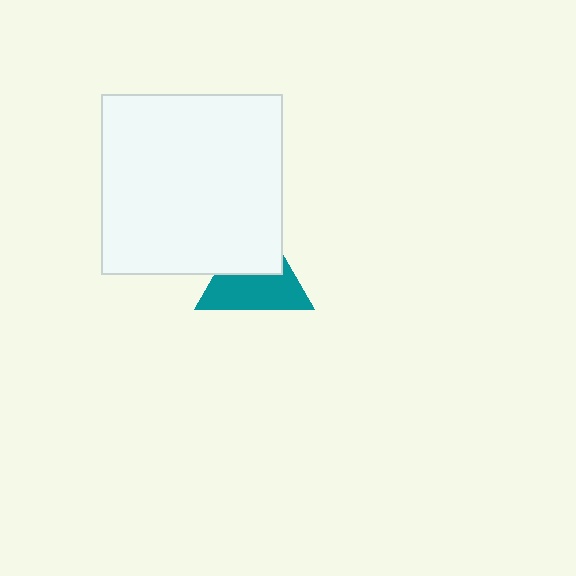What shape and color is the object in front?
The object in front is a white square.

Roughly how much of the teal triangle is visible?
About half of it is visible (roughly 56%).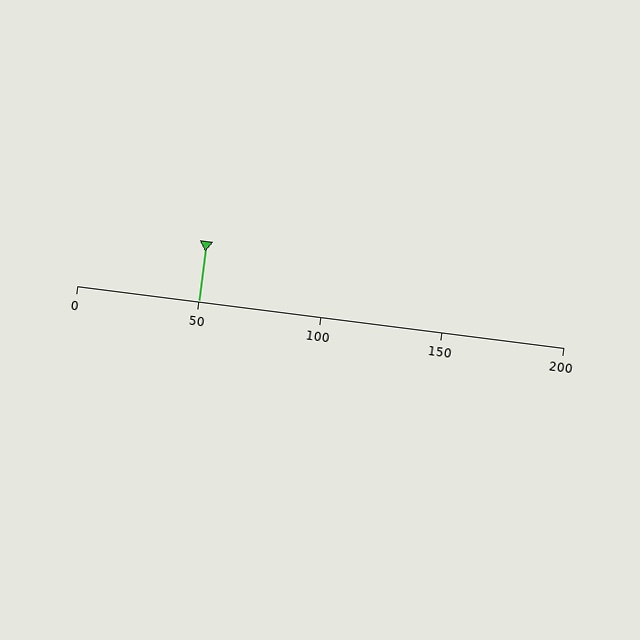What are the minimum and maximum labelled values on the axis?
The axis runs from 0 to 200.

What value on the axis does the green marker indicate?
The marker indicates approximately 50.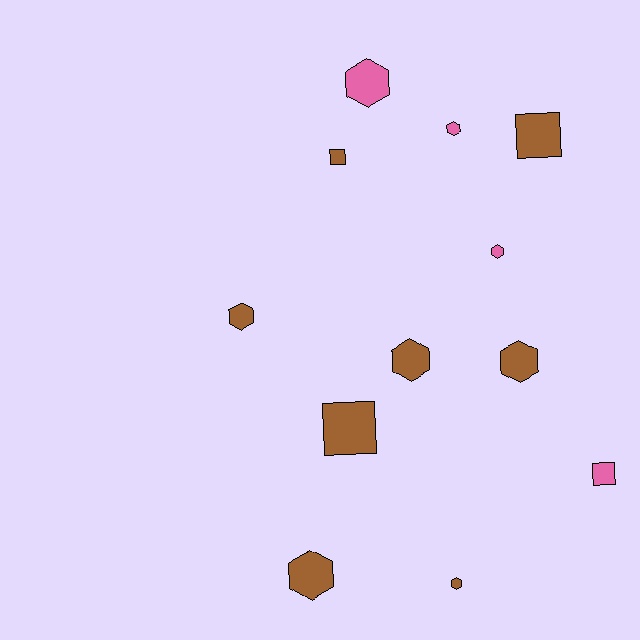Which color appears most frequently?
Brown, with 8 objects.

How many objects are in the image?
There are 12 objects.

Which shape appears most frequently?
Hexagon, with 8 objects.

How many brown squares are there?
There are 3 brown squares.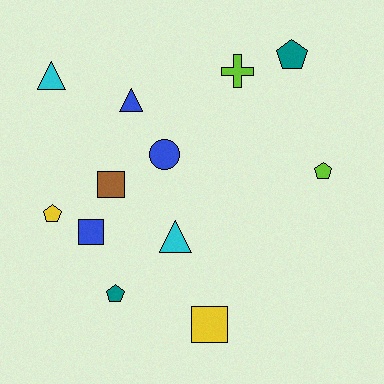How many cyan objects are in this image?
There are 2 cyan objects.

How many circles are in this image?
There is 1 circle.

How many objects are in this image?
There are 12 objects.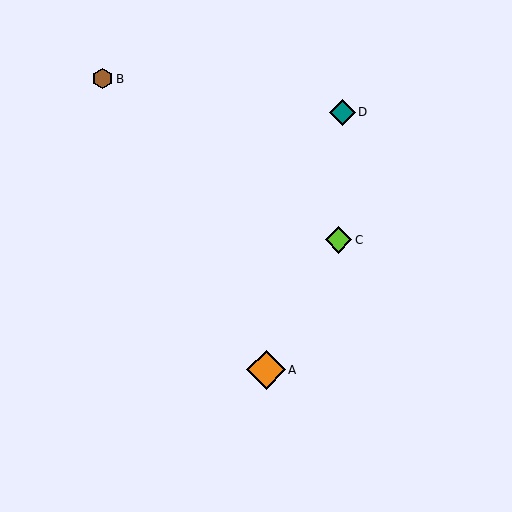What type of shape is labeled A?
Shape A is an orange diamond.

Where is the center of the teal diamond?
The center of the teal diamond is at (342, 112).